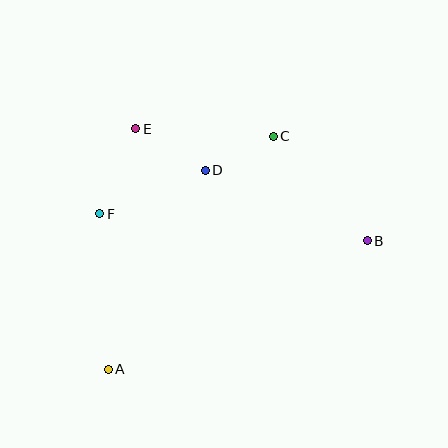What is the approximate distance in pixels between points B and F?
The distance between B and F is approximately 269 pixels.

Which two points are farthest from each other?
Points A and B are farthest from each other.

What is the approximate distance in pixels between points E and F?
The distance between E and F is approximately 92 pixels.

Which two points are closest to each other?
Points C and D are closest to each other.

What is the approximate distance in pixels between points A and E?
The distance between A and E is approximately 242 pixels.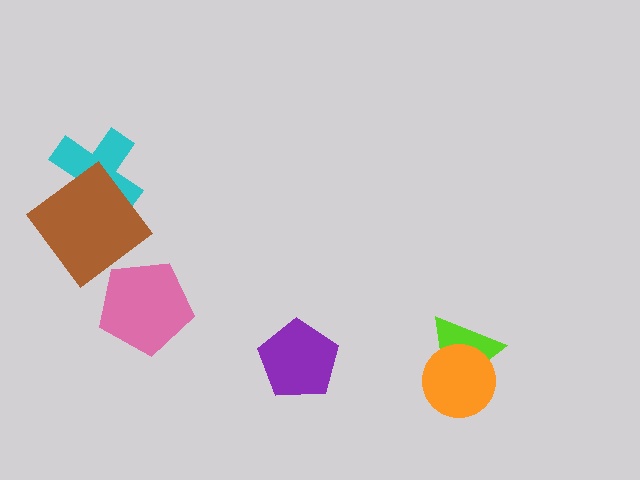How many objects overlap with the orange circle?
1 object overlaps with the orange circle.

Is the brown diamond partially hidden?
No, no other shape covers it.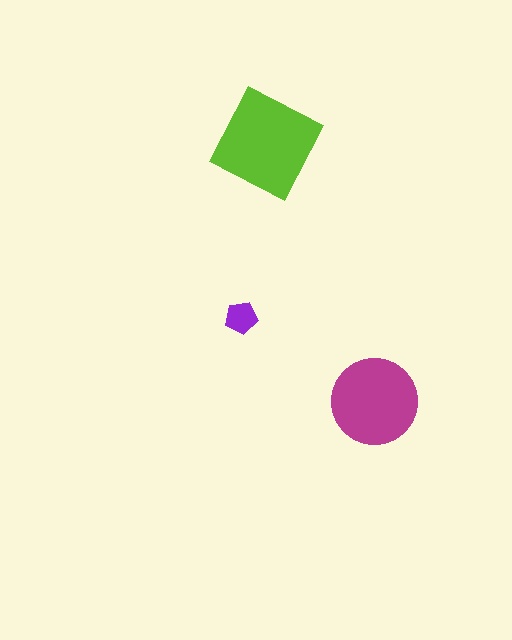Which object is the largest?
The lime diamond.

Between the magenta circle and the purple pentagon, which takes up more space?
The magenta circle.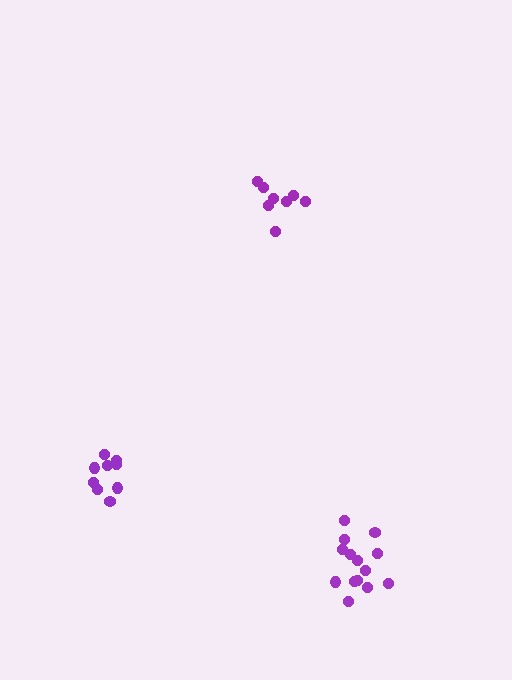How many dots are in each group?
Group 1: 8 dots, Group 2: 14 dots, Group 3: 9 dots (31 total).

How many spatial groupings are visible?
There are 3 spatial groupings.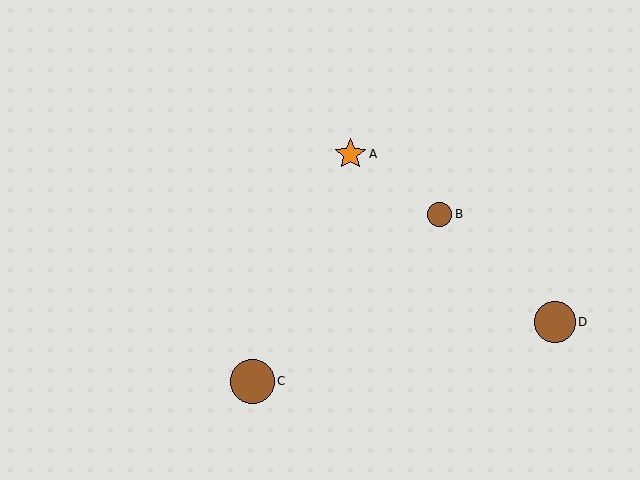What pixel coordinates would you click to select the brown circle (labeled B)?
Click at (439, 214) to select the brown circle B.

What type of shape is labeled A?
Shape A is an orange star.